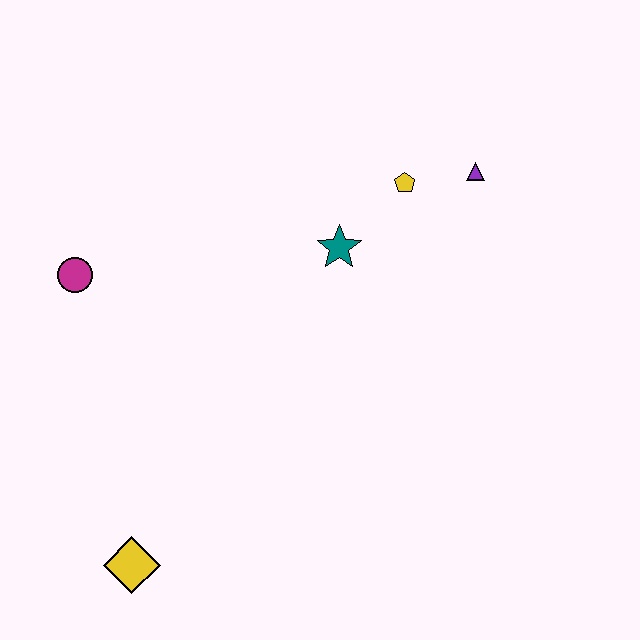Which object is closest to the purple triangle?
The yellow pentagon is closest to the purple triangle.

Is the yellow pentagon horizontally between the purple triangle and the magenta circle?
Yes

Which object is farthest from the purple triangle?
The yellow diamond is farthest from the purple triangle.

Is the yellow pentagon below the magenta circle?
No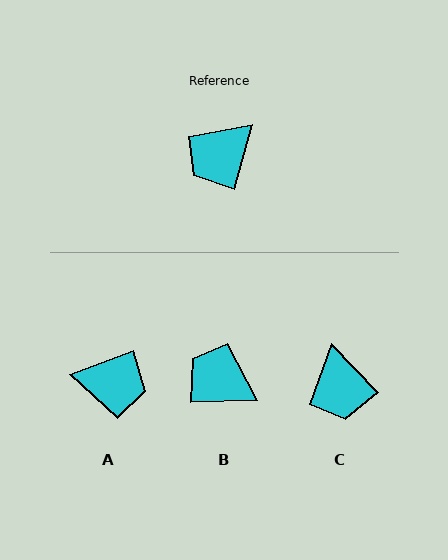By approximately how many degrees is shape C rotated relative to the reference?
Approximately 60 degrees counter-clockwise.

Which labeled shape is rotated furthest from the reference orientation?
A, about 126 degrees away.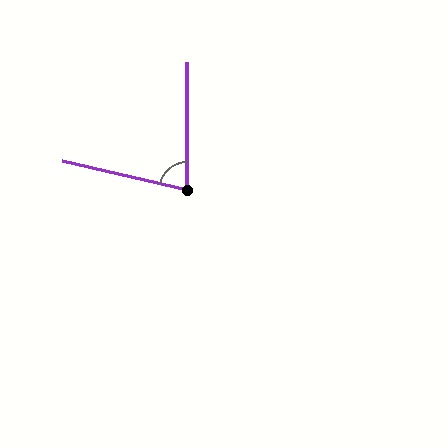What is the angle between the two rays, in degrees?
Approximately 77 degrees.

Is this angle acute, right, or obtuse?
It is acute.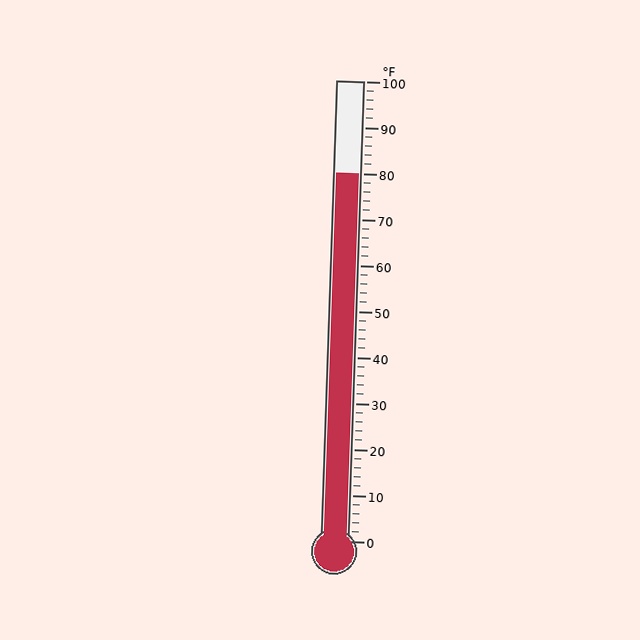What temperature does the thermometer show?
The thermometer shows approximately 80°F.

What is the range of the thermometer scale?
The thermometer scale ranges from 0°F to 100°F.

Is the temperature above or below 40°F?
The temperature is above 40°F.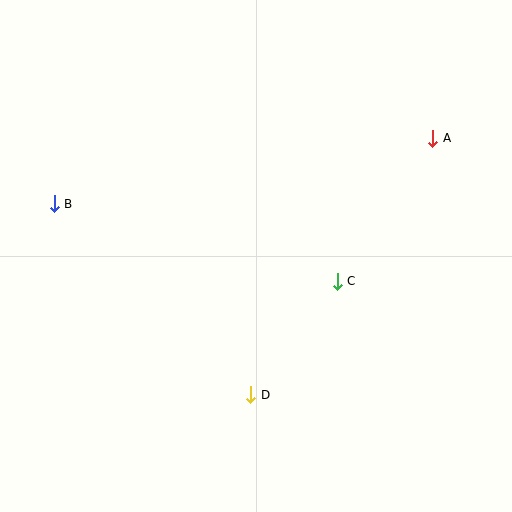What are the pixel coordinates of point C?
Point C is at (337, 281).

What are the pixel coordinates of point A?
Point A is at (433, 138).